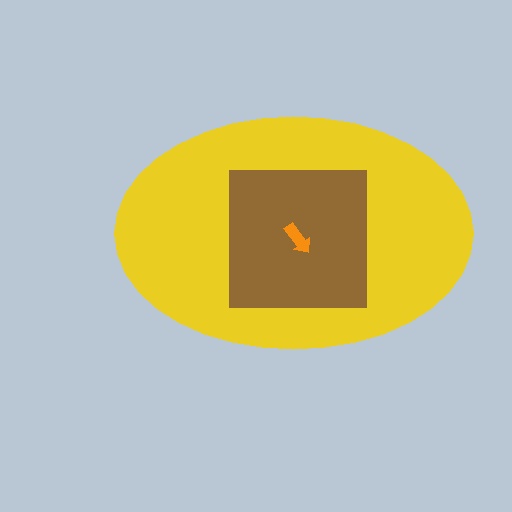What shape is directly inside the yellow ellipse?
The brown square.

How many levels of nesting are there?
3.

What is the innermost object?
The orange arrow.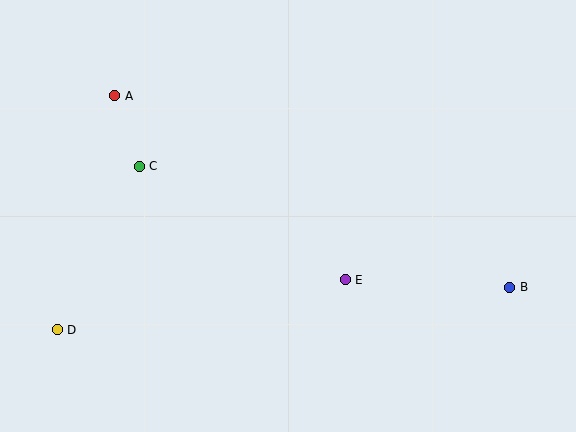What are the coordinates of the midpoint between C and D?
The midpoint between C and D is at (98, 248).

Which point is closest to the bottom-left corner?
Point D is closest to the bottom-left corner.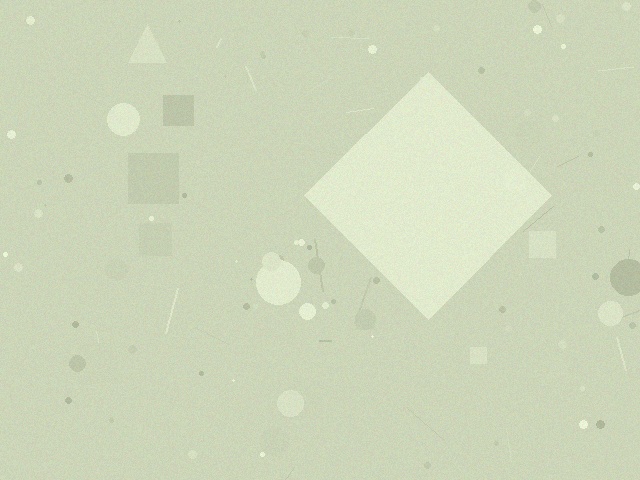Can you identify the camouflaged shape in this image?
The camouflaged shape is a diamond.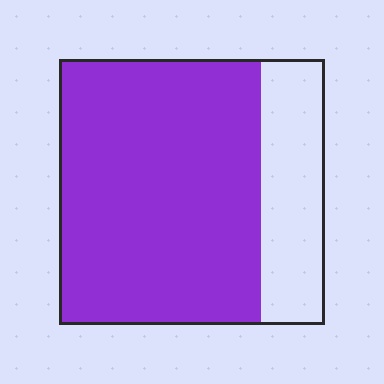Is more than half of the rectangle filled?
Yes.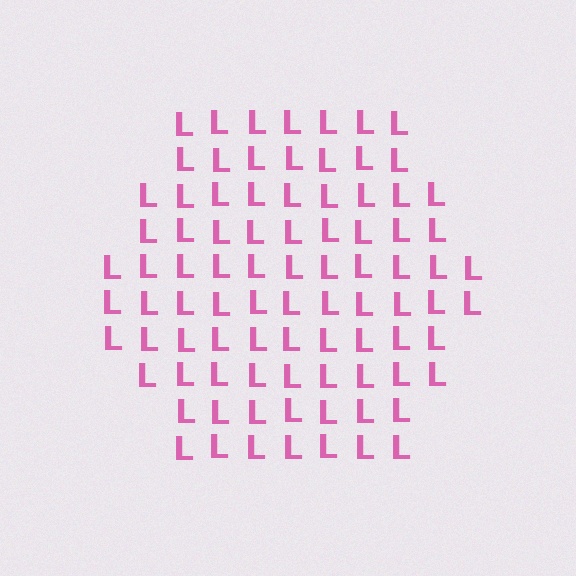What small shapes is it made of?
It is made of small letter L's.